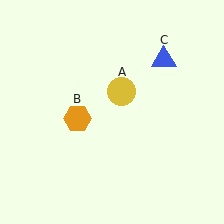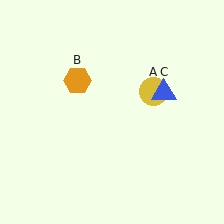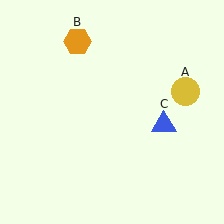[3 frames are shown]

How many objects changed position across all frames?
3 objects changed position: yellow circle (object A), orange hexagon (object B), blue triangle (object C).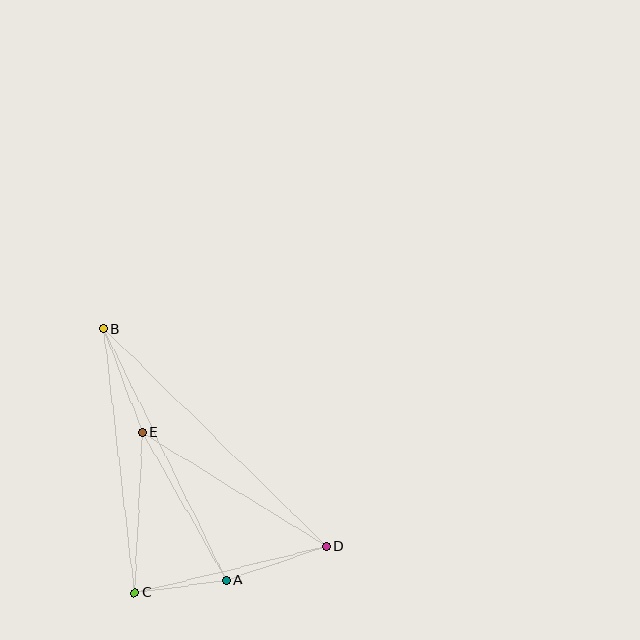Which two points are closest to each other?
Points A and C are closest to each other.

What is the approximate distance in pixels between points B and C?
The distance between B and C is approximately 266 pixels.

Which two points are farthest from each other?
Points B and D are farthest from each other.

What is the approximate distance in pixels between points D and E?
The distance between D and E is approximately 216 pixels.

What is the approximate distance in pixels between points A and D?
The distance between A and D is approximately 106 pixels.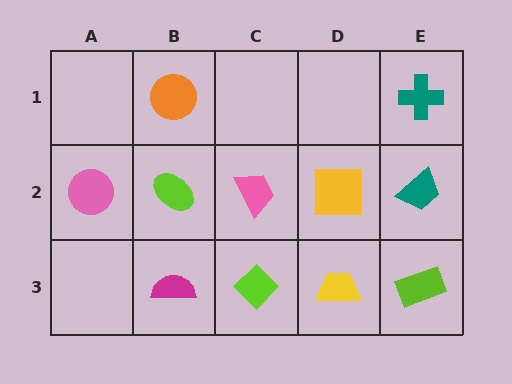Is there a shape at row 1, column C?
No, that cell is empty.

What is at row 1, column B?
An orange circle.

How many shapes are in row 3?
4 shapes.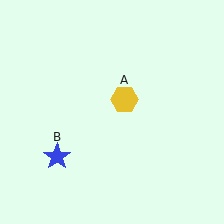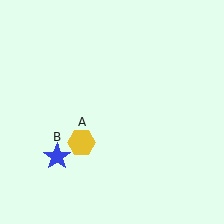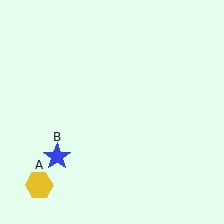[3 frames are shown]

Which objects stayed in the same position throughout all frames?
Blue star (object B) remained stationary.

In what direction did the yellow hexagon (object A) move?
The yellow hexagon (object A) moved down and to the left.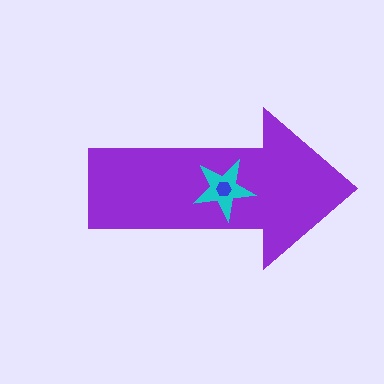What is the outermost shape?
The purple arrow.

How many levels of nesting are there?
3.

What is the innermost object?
The blue hexagon.